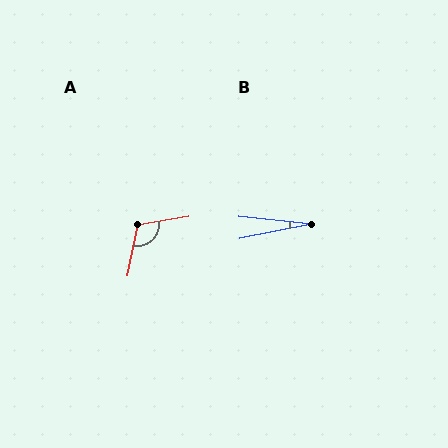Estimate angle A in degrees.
Approximately 111 degrees.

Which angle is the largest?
A, at approximately 111 degrees.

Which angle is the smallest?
B, at approximately 18 degrees.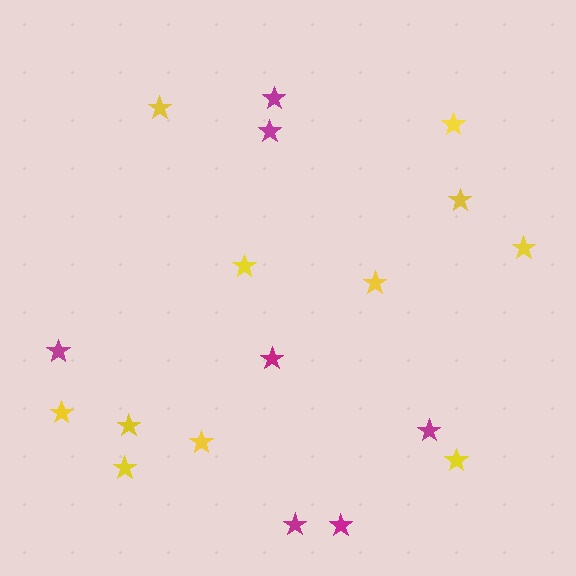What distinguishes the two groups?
There are 2 groups: one group of magenta stars (7) and one group of yellow stars (11).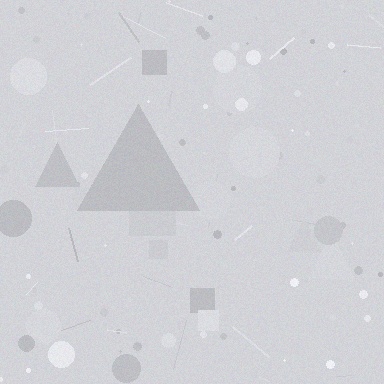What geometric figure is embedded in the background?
A triangle is embedded in the background.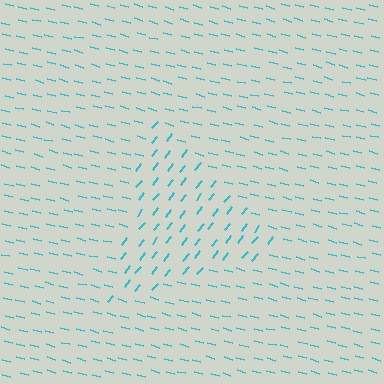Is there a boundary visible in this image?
Yes, there is a texture boundary formed by a change in line orientation.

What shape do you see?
I see a triangle.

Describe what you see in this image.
The image is filled with small cyan line segments. A triangle region in the image has lines oriented differently from the surrounding lines, creating a visible texture boundary.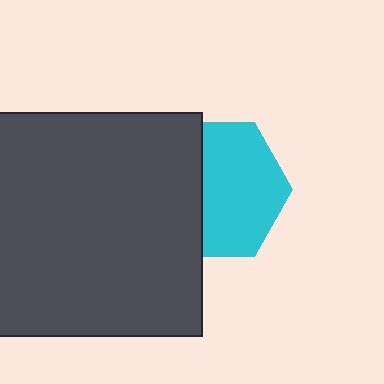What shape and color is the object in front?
The object in front is a dark gray square.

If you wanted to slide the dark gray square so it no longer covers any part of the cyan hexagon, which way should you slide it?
Slide it left — that is the most direct way to separate the two shapes.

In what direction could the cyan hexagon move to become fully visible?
The cyan hexagon could move right. That would shift it out from behind the dark gray square entirely.